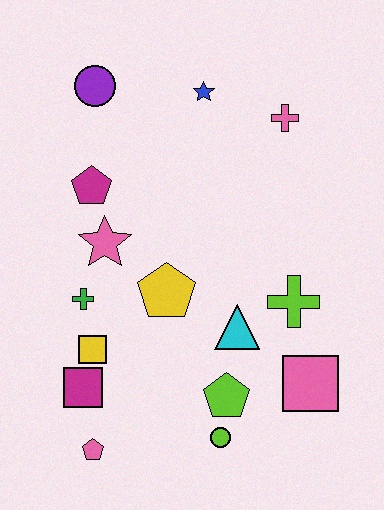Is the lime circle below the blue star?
Yes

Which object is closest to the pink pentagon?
The magenta square is closest to the pink pentagon.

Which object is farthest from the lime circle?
The purple circle is farthest from the lime circle.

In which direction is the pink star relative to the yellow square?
The pink star is above the yellow square.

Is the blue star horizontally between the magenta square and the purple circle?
No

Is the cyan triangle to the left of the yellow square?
No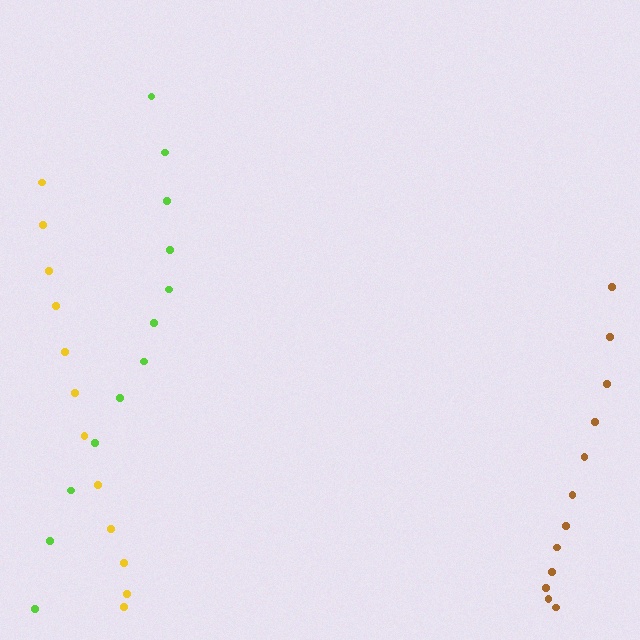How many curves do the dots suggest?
There are 3 distinct paths.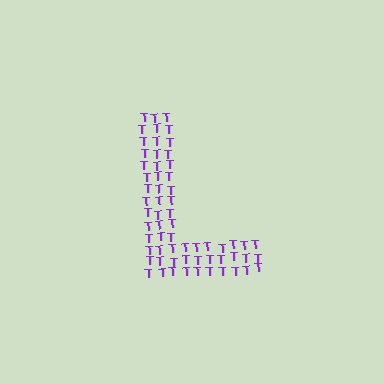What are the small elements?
The small elements are letter T's.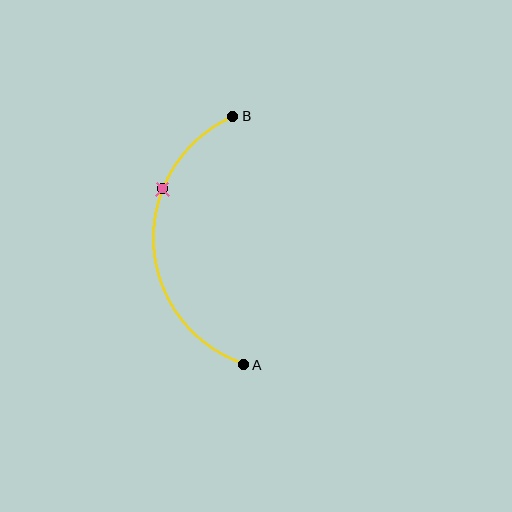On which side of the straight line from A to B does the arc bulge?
The arc bulges to the left of the straight line connecting A and B.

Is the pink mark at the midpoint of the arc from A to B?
No. The pink mark lies on the arc but is closer to endpoint B. The arc midpoint would be at the point on the curve equidistant along the arc from both A and B.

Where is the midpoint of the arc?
The arc midpoint is the point on the curve farthest from the straight line joining A and B. It sits to the left of that line.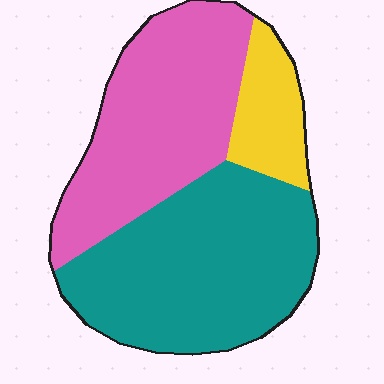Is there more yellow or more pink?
Pink.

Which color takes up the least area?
Yellow, at roughly 15%.